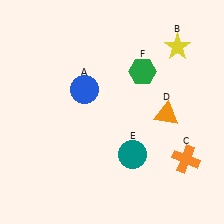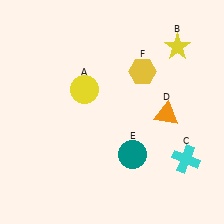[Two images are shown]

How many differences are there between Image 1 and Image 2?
There are 3 differences between the two images.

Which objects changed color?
A changed from blue to yellow. C changed from orange to cyan. F changed from green to yellow.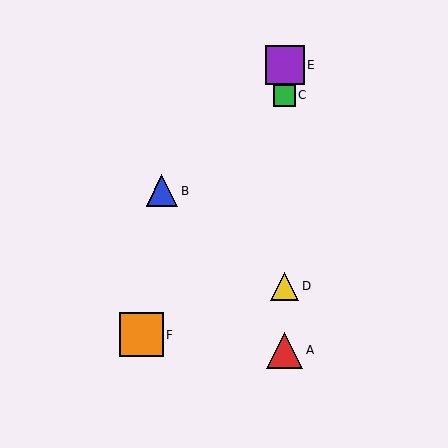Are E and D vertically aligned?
Yes, both are at x≈285.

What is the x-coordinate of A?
Object A is at x≈285.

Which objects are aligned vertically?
Objects A, C, D, E are aligned vertically.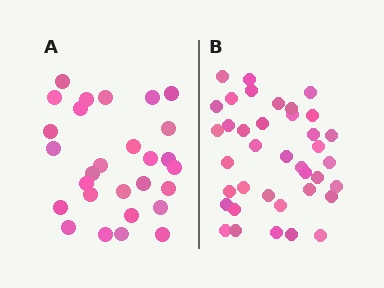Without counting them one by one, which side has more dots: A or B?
Region B (the right region) has more dots.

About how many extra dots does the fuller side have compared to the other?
Region B has roughly 10 or so more dots than region A.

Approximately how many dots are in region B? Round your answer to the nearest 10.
About 40 dots. (The exact count is 38, which rounds to 40.)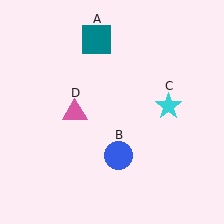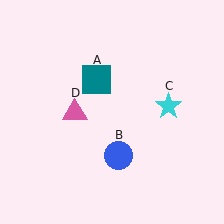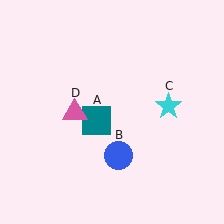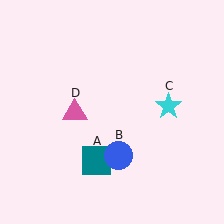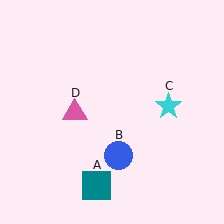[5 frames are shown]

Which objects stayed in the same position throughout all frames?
Blue circle (object B) and cyan star (object C) and pink triangle (object D) remained stationary.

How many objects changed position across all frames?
1 object changed position: teal square (object A).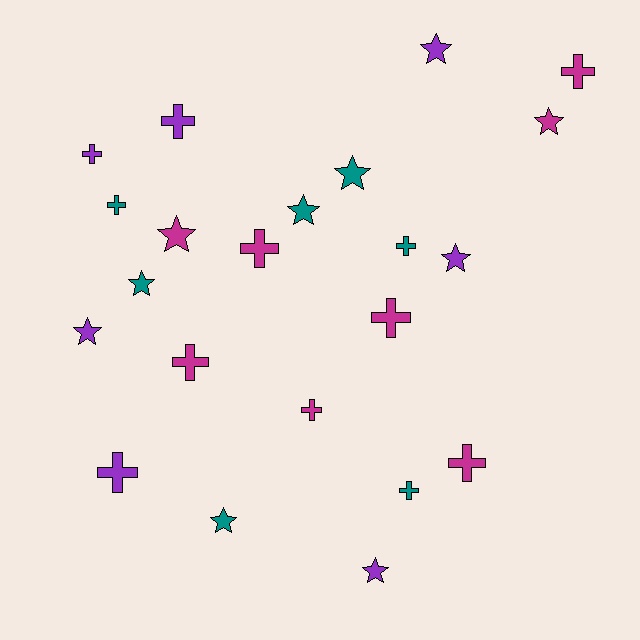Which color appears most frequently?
Magenta, with 8 objects.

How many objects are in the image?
There are 22 objects.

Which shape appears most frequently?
Cross, with 12 objects.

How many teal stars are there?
There are 4 teal stars.